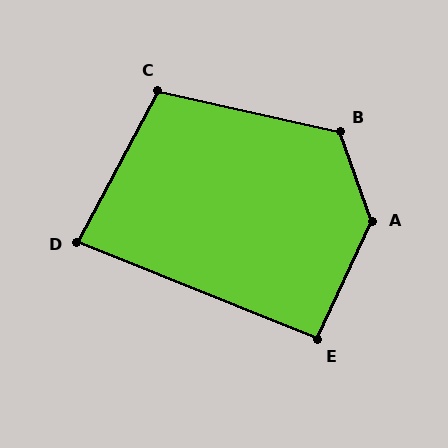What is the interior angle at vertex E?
Approximately 93 degrees (approximately right).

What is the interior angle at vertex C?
Approximately 106 degrees (obtuse).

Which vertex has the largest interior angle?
A, at approximately 135 degrees.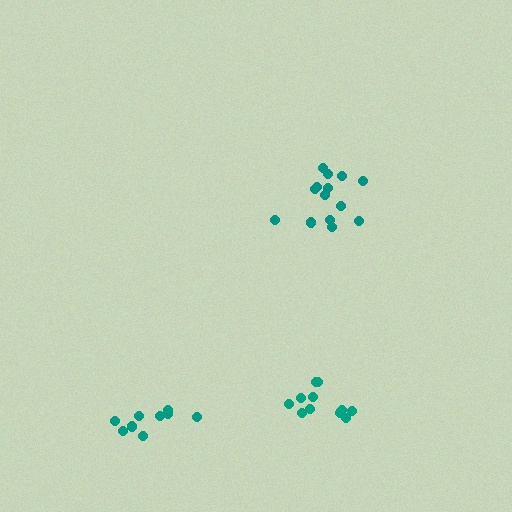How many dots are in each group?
Group 1: 12 dots, Group 2: 14 dots, Group 3: 9 dots (35 total).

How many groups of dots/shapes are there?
There are 3 groups.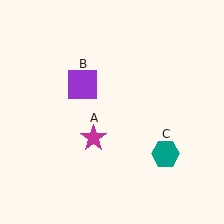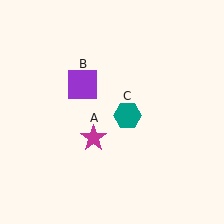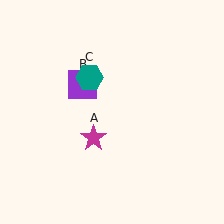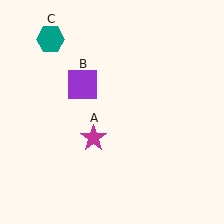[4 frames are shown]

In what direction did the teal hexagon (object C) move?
The teal hexagon (object C) moved up and to the left.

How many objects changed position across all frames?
1 object changed position: teal hexagon (object C).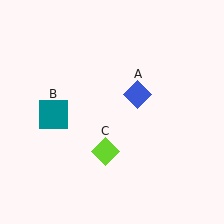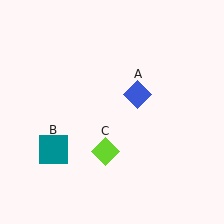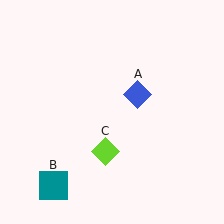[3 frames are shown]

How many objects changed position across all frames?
1 object changed position: teal square (object B).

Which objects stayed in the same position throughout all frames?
Blue diamond (object A) and lime diamond (object C) remained stationary.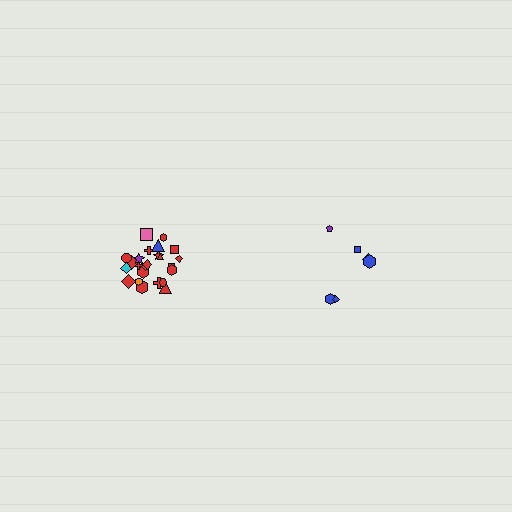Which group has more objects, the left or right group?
The left group.